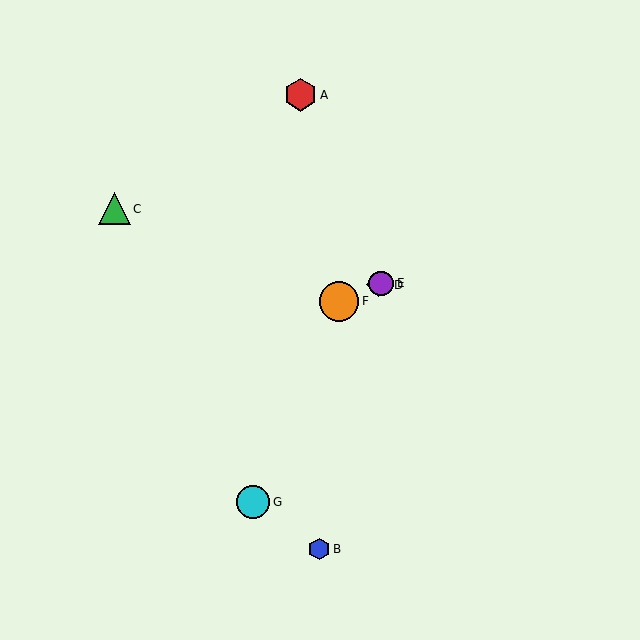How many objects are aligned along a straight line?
3 objects (D, E, F) are aligned along a straight line.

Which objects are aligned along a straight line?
Objects D, E, F are aligned along a straight line.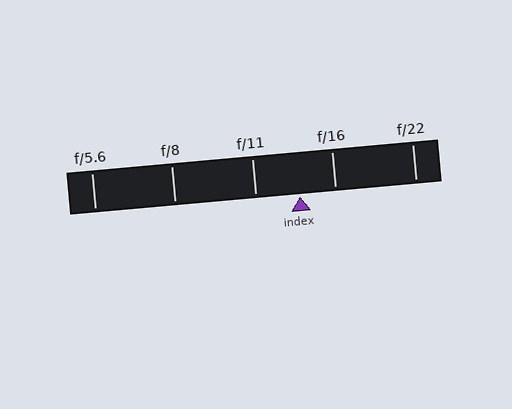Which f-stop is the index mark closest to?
The index mark is closest to f/16.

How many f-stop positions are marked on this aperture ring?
There are 5 f-stop positions marked.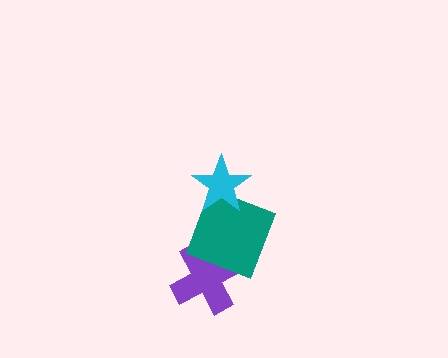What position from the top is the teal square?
The teal square is 2nd from the top.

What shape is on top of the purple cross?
The teal square is on top of the purple cross.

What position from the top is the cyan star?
The cyan star is 1st from the top.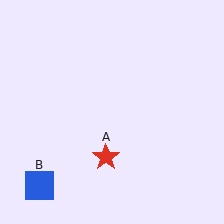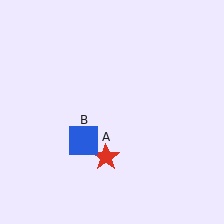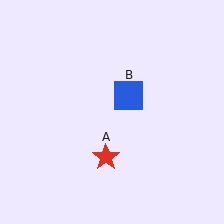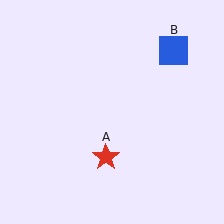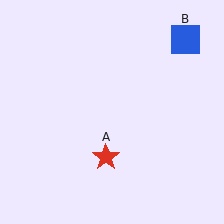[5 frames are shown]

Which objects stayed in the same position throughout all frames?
Red star (object A) remained stationary.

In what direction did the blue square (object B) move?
The blue square (object B) moved up and to the right.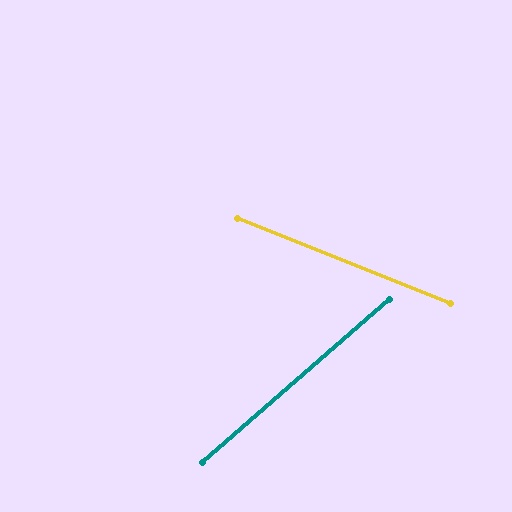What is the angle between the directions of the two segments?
Approximately 63 degrees.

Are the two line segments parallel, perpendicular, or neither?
Neither parallel nor perpendicular — they differ by about 63°.